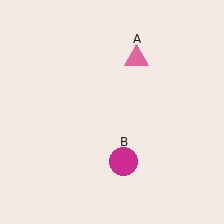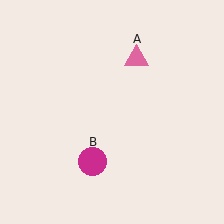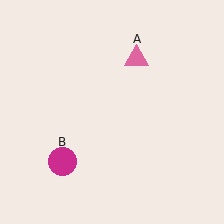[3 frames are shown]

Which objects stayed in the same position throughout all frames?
Pink triangle (object A) remained stationary.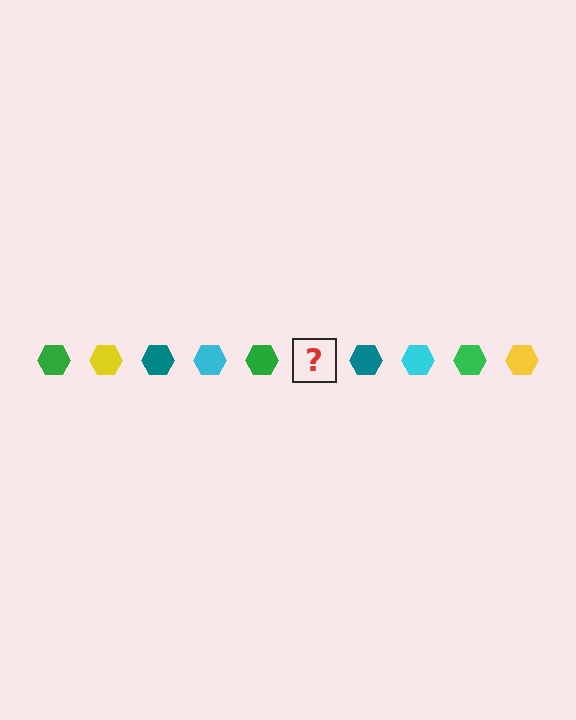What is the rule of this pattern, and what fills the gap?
The rule is that the pattern cycles through green, yellow, teal, cyan hexagons. The gap should be filled with a yellow hexagon.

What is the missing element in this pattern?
The missing element is a yellow hexagon.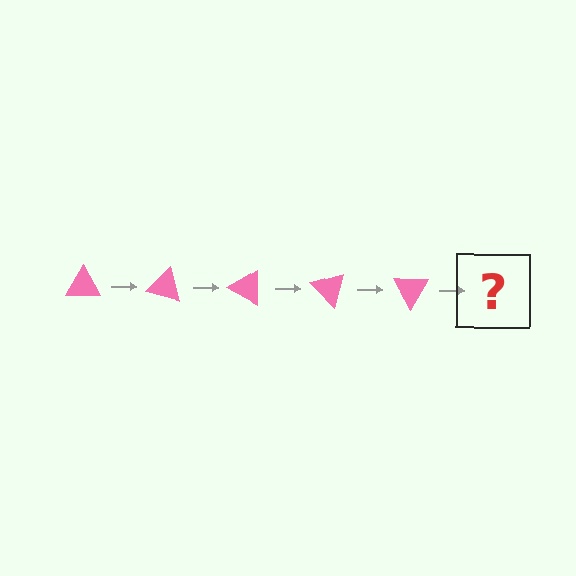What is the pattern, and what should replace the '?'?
The pattern is that the triangle rotates 15 degrees each step. The '?' should be a pink triangle rotated 75 degrees.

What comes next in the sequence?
The next element should be a pink triangle rotated 75 degrees.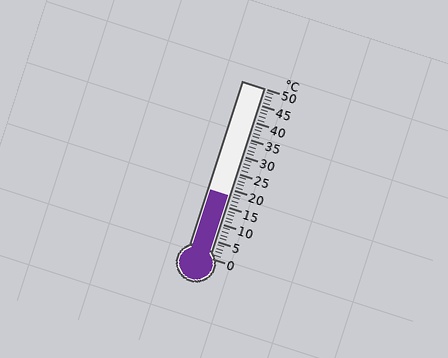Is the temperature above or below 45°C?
The temperature is below 45°C.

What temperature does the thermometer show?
The thermometer shows approximately 18°C.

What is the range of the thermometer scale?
The thermometer scale ranges from 0°C to 50°C.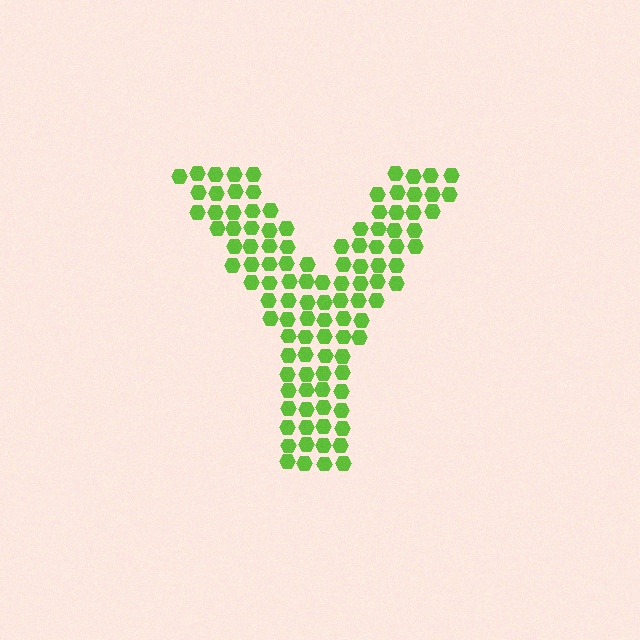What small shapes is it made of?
It is made of small hexagons.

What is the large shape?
The large shape is the letter Y.